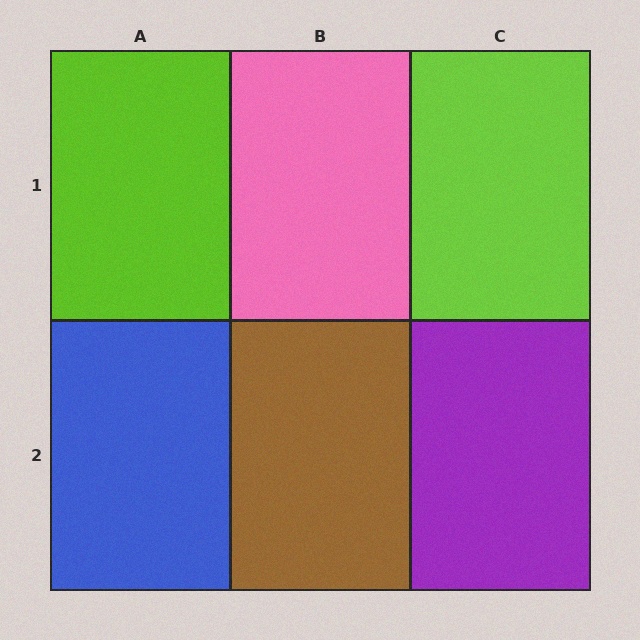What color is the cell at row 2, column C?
Purple.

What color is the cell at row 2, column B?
Brown.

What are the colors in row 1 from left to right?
Lime, pink, lime.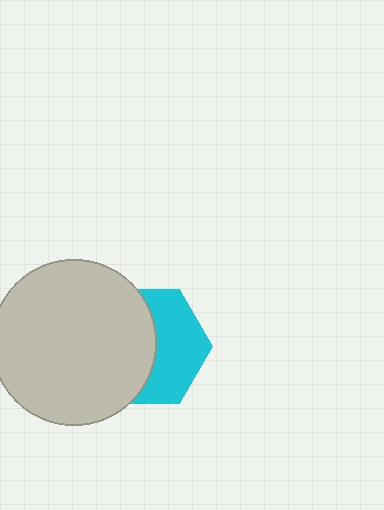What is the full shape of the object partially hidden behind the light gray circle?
The partially hidden object is a cyan hexagon.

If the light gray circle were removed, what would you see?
You would see the complete cyan hexagon.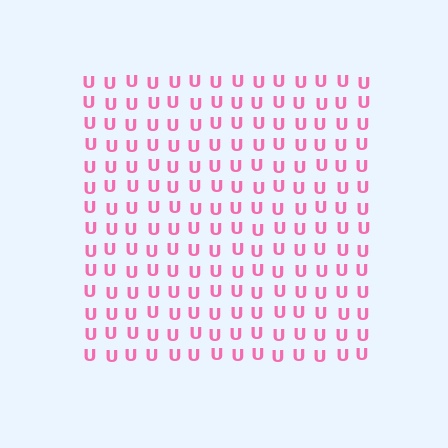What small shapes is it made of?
It is made of small letter U's.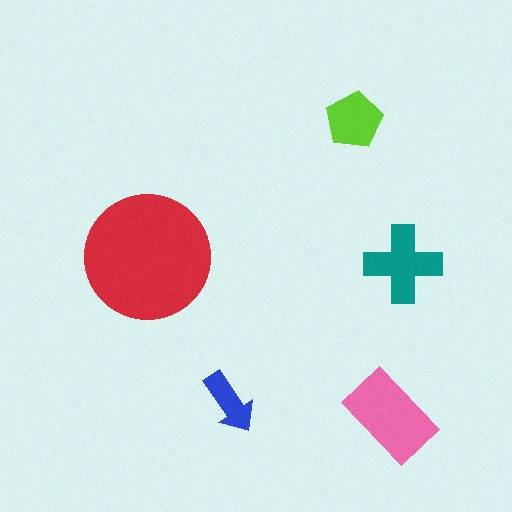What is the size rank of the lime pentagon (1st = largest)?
4th.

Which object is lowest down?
The pink rectangle is bottommost.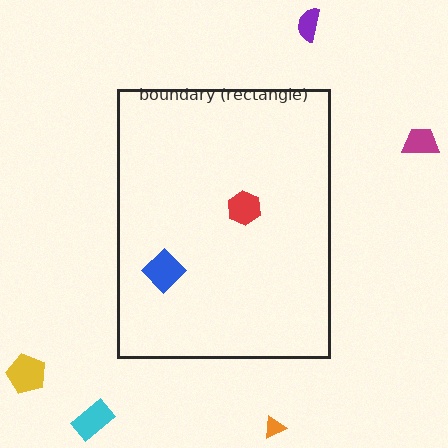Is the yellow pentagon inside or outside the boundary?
Outside.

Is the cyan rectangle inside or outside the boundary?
Outside.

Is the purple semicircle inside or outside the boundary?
Outside.